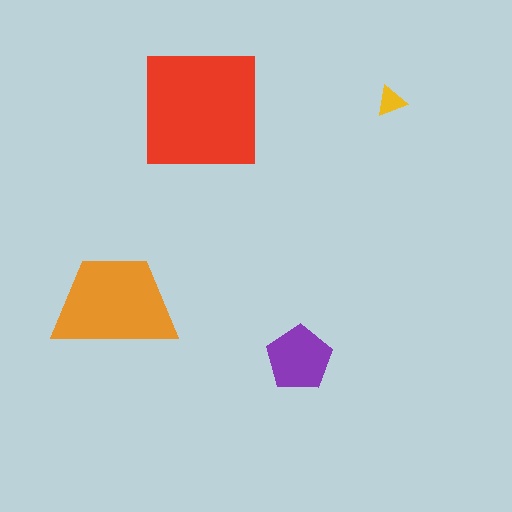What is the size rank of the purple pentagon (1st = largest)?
3rd.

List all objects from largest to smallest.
The red square, the orange trapezoid, the purple pentagon, the yellow triangle.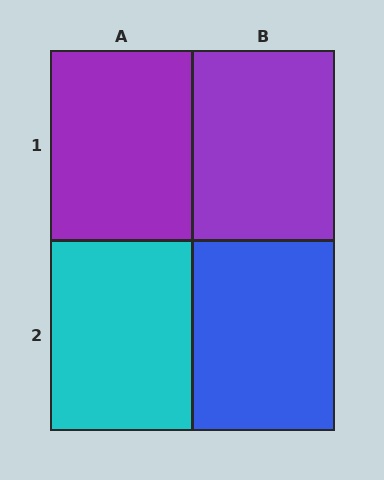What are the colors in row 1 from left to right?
Purple, purple.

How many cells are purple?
2 cells are purple.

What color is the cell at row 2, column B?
Blue.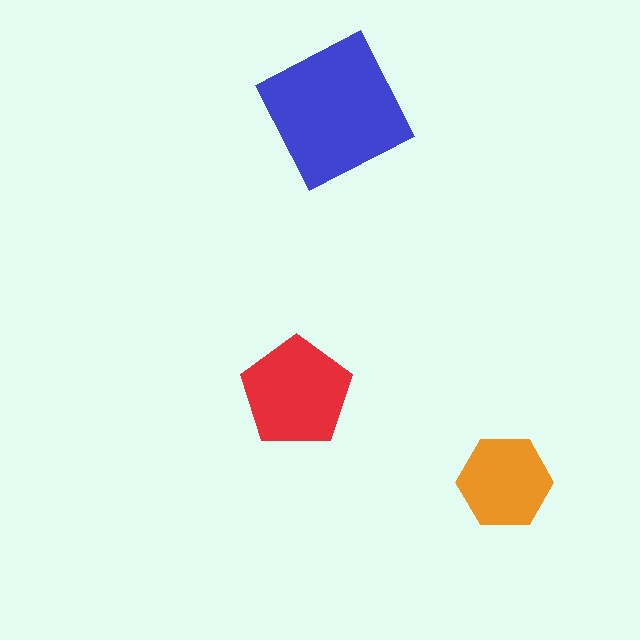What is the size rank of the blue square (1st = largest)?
1st.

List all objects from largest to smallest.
The blue square, the red pentagon, the orange hexagon.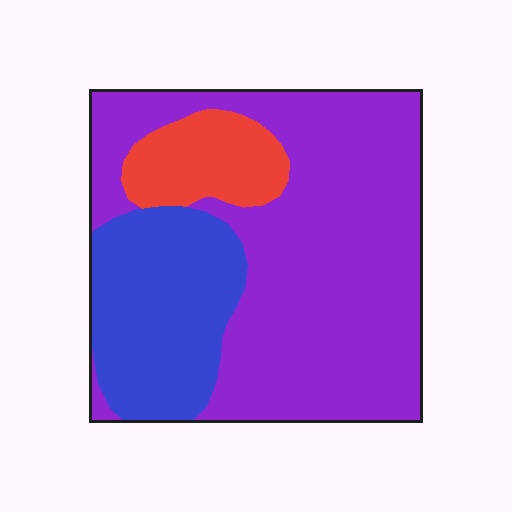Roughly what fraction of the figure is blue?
Blue covers 25% of the figure.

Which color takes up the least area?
Red, at roughly 10%.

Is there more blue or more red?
Blue.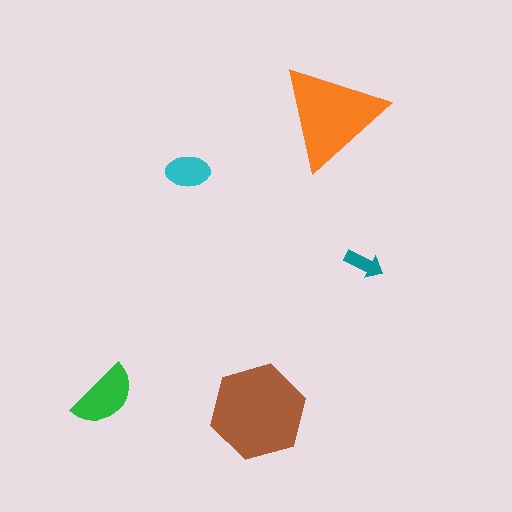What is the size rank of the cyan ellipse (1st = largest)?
4th.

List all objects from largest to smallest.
The brown hexagon, the orange triangle, the green semicircle, the cyan ellipse, the teal arrow.